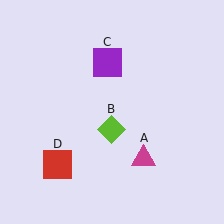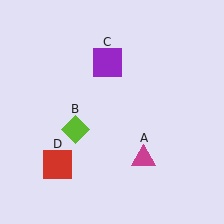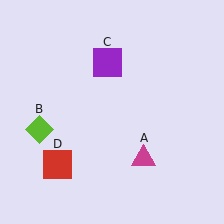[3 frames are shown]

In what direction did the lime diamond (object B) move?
The lime diamond (object B) moved left.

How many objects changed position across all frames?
1 object changed position: lime diamond (object B).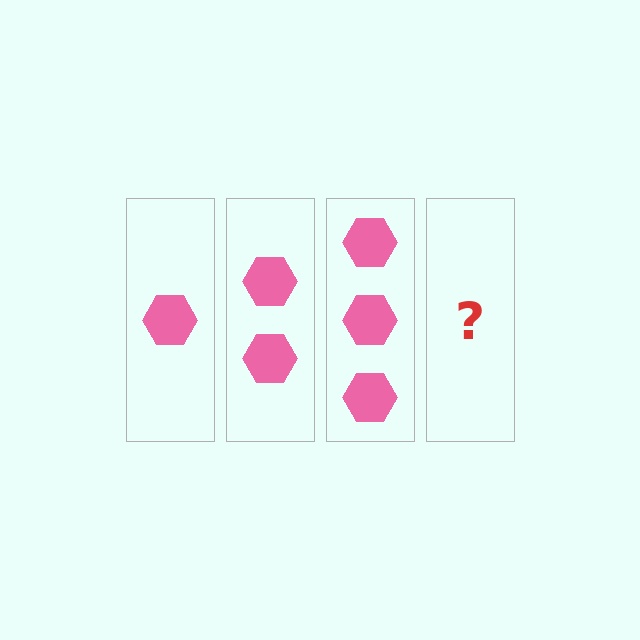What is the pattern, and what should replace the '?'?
The pattern is that each step adds one more hexagon. The '?' should be 4 hexagons.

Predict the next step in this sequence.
The next step is 4 hexagons.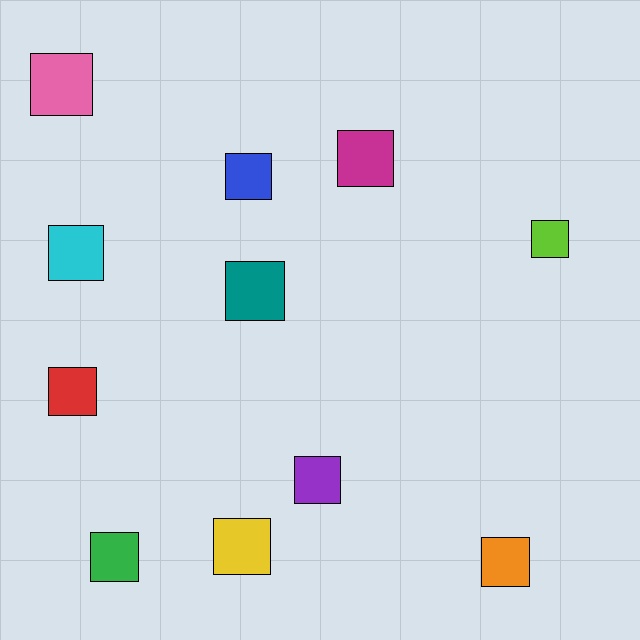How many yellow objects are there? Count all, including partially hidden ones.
There is 1 yellow object.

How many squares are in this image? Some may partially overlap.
There are 11 squares.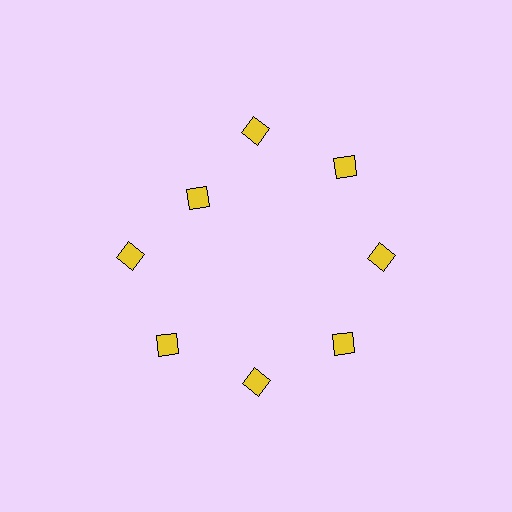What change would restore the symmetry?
The symmetry would be restored by moving it outward, back onto the ring so that all 8 diamonds sit at equal angles and equal distance from the center.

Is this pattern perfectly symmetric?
No. The 8 yellow diamonds are arranged in a ring, but one element near the 10 o'clock position is pulled inward toward the center, breaking the 8-fold rotational symmetry.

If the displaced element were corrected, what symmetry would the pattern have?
It would have 8-fold rotational symmetry — the pattern would map onto itself every 45 degrees.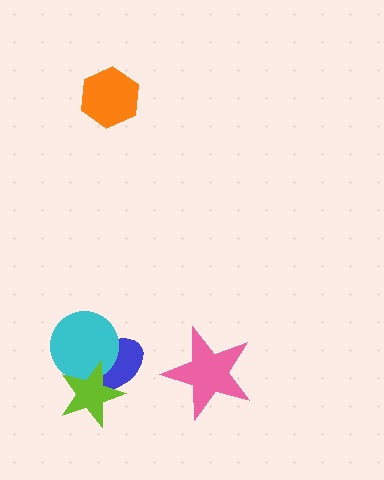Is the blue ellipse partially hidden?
Yes, it is partially covered by another shape.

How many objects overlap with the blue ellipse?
2 objects overlap with the blue ellipse.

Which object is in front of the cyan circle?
The lime star is in front of the cyan circle.